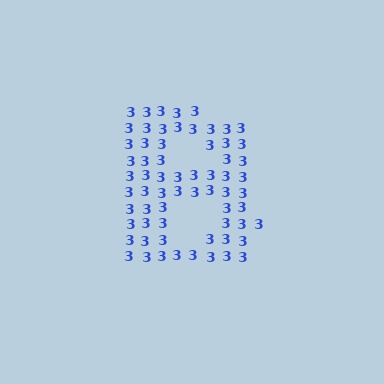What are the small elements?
The small elements are digit 3's.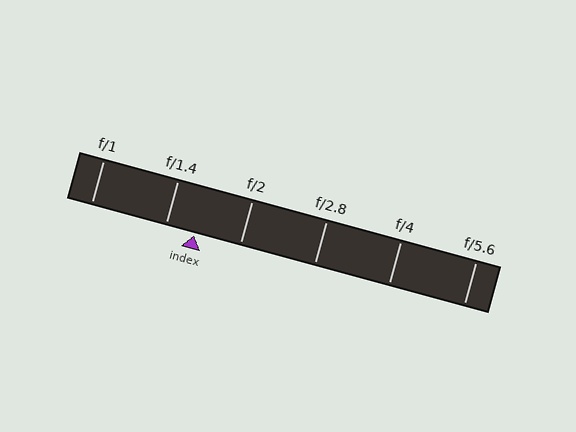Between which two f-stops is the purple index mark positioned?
The index mark is between f/1.4 and f/2.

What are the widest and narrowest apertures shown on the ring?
The widest aperture shown is f/1 and the narrowest is f/5.6.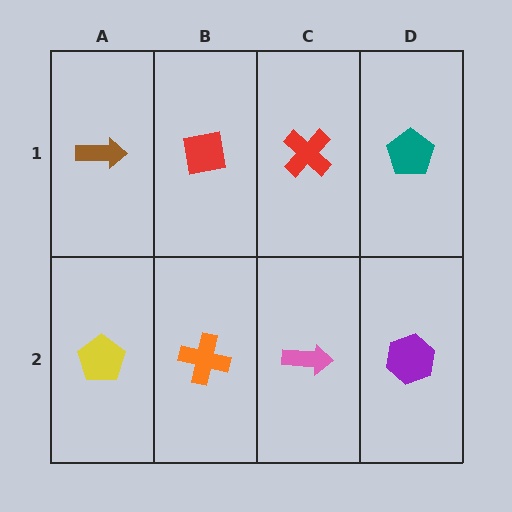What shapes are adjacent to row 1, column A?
A yellow pentagon (row 2, column A), a red square (row 1, column B).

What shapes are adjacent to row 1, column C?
A pink arrow (row 2, column C), a red square (row 1, column B), a teal pentagon (row 1, column D).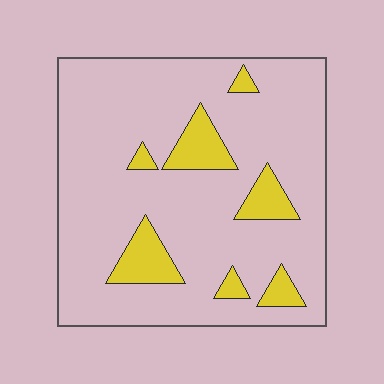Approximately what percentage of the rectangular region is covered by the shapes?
Approximately 15%.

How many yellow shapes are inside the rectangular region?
7.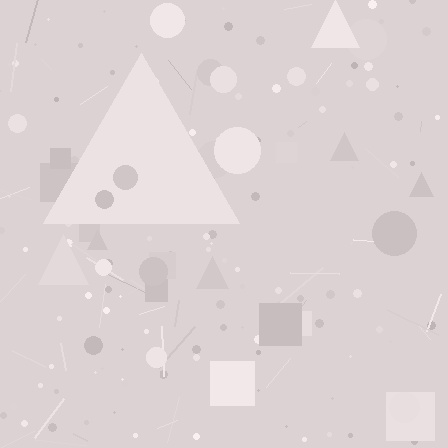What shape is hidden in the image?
A triangle is hidden in the image.